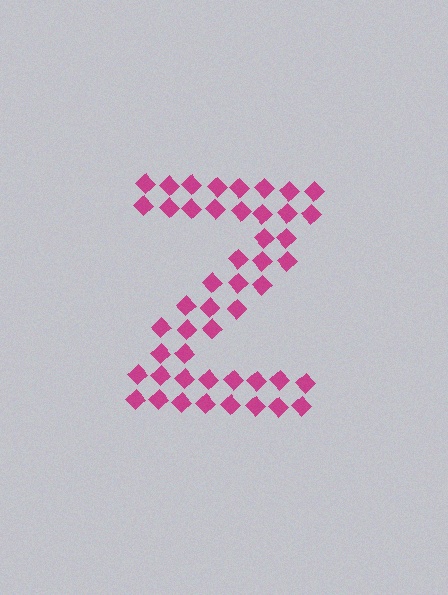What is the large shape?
The large shape is the letter Z.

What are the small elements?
The small elements are diamonds.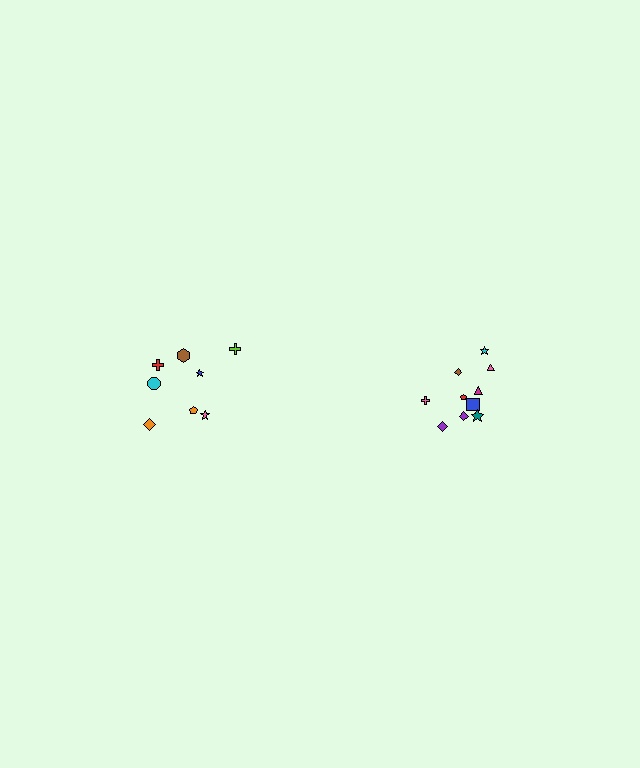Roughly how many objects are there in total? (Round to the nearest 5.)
Roughly 20 objects in total.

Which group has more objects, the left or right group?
The right group.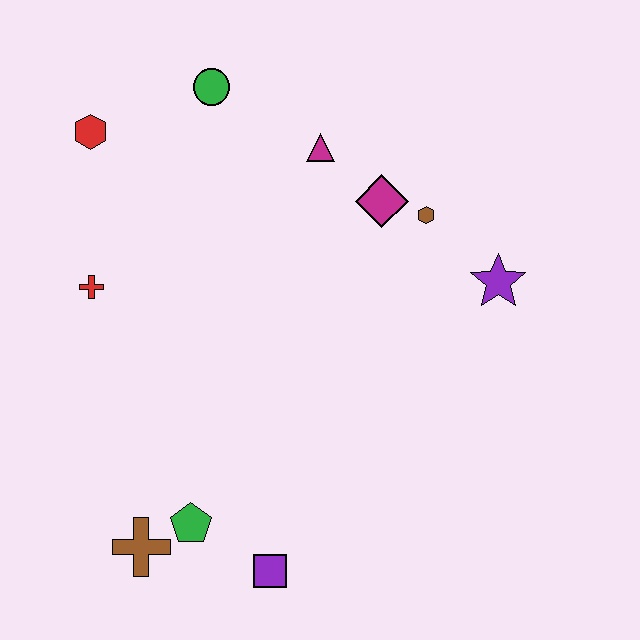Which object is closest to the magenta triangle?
The magenta diamond is closest to the magenta triangle.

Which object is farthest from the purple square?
The green circle is farthest from the purple square.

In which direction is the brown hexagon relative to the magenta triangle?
The brown hexagon is to the right of the magenta triangle.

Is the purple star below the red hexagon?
Yes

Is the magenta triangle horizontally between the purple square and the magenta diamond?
Yes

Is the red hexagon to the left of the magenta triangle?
Yes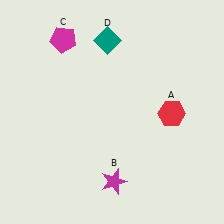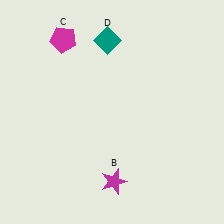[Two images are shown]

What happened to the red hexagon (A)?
The red hexagon (A) was removed in Image 2. It was in the bottom-right area of Image 1.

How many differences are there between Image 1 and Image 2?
There is 1 difference between the two images.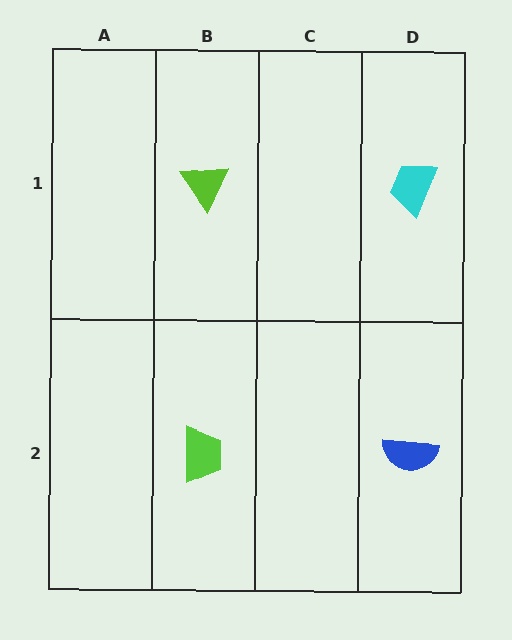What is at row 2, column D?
A blue semicircle.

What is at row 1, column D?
A cyan trapezoid.